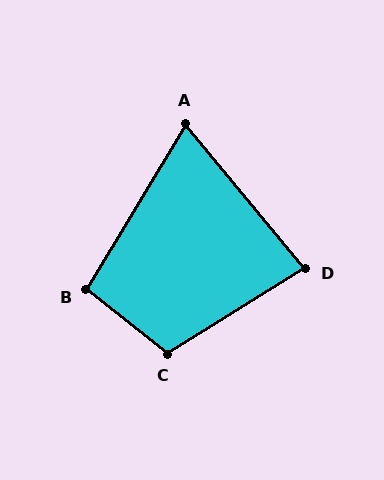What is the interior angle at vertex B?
Approximately 98 degrees (obtuse).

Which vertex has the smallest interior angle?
A, at approximately 71 degrees.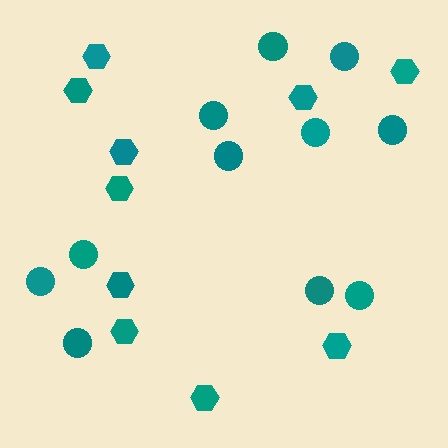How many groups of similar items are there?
There are 2 groups: one group of hexagons (10) and one group of circles (11).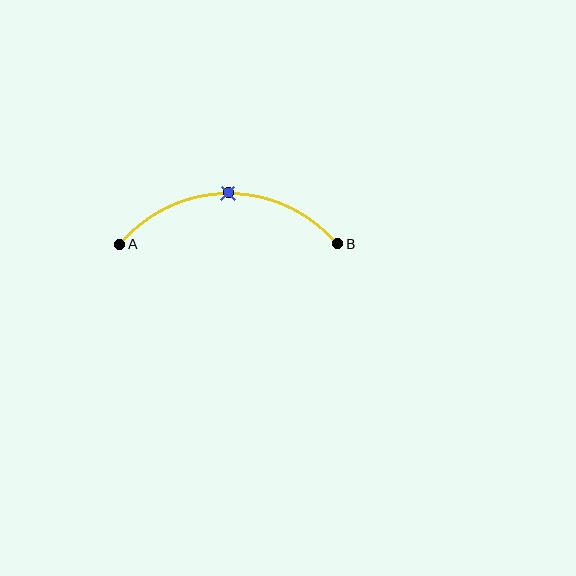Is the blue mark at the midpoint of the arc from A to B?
Yes. The blue mark lies on the arc at equal arc-length from both A and B — it is the arc midpoint.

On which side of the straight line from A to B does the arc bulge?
The arc bulges above the straight line connecting A and B.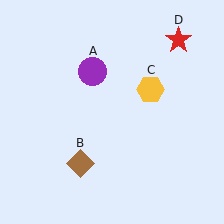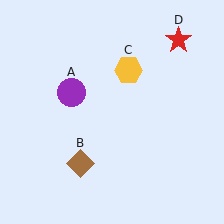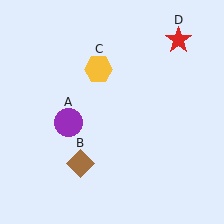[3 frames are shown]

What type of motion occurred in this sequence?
The purple circle (object A), yellow hexagon (object C) rotated counterclockwise around the center of the scene.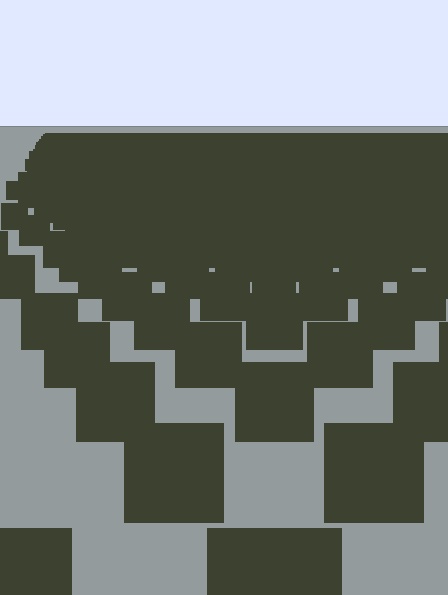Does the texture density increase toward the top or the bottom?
Density increases toward the top.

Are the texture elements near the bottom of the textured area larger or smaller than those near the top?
Larger. Near the bottom, elements are closer to the viewer and appear at a bigger on-screen size.